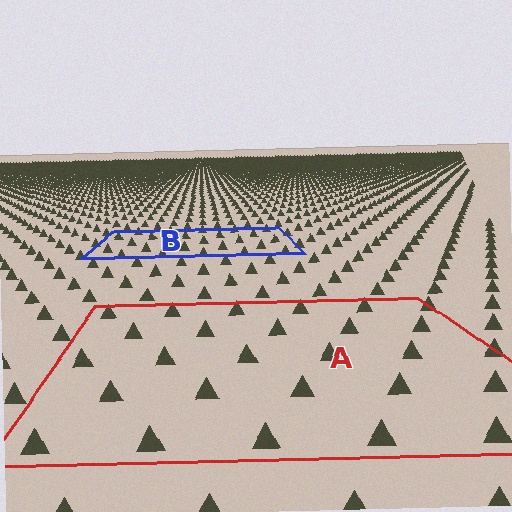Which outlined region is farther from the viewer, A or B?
Region B is farther from the viewer — the texture elements inside it appear smaller and more densely packed.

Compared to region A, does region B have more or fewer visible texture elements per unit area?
Region B has more texture elements per unit area — they are packed more densely because it is farther away.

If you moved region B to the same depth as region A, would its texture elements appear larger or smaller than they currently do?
They would appear larger. At a closer depth, the same texture elements are projected at a bigger on-screen size.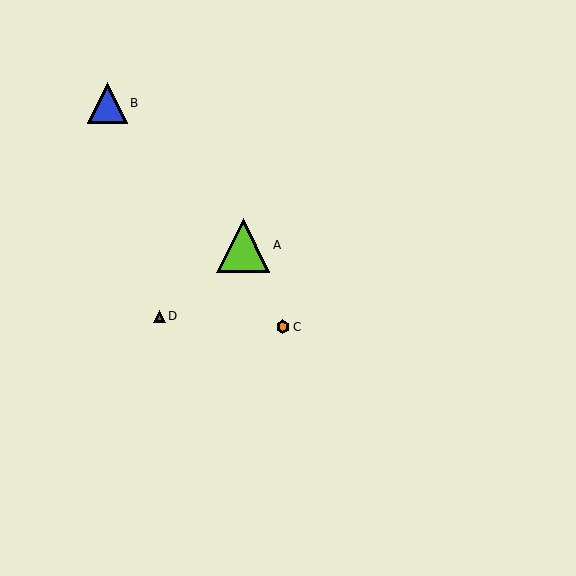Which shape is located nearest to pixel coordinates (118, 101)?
The blue triangle (labeled B) at (107, 103) is nearest to that location.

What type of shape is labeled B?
Shape B is a blue triangle.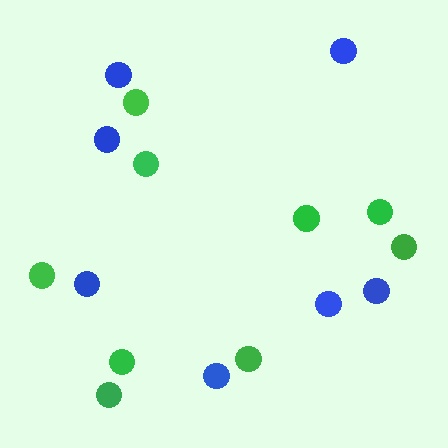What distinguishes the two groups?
There are 2 groups: one group of blue circles (7) and one group of green circles (9).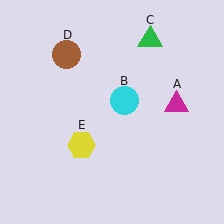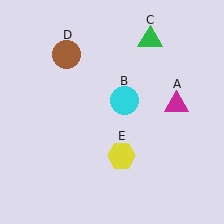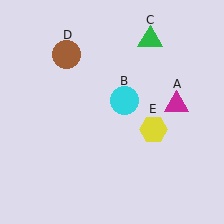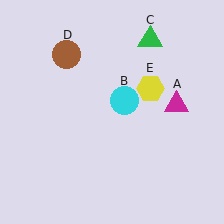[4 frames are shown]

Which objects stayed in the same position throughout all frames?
Magenta triangle (object A) and cyan circle (object B) and green triangle (object C) and brown circle (object D) remained stationary.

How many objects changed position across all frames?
1 object changed position: yellow hexagon (object E).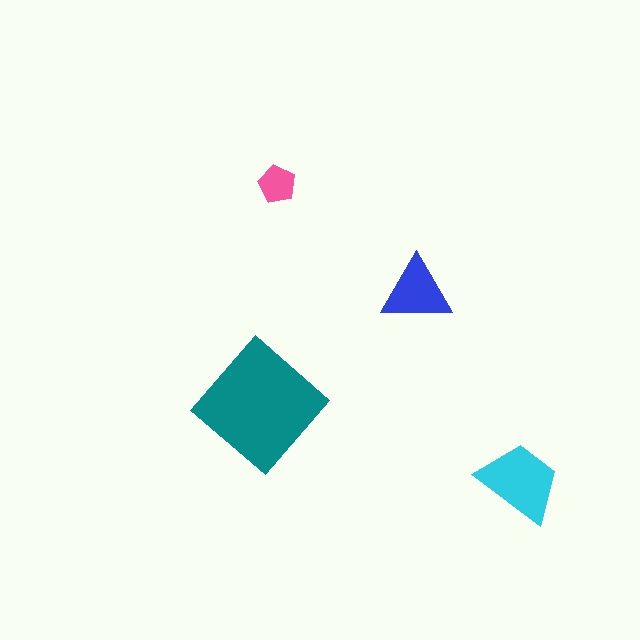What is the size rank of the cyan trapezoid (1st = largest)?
2nd.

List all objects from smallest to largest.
The pink pentagon, the blue triangle, the cyan trapezoid, the teal diamond.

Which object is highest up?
The pink pentagon is topmost.